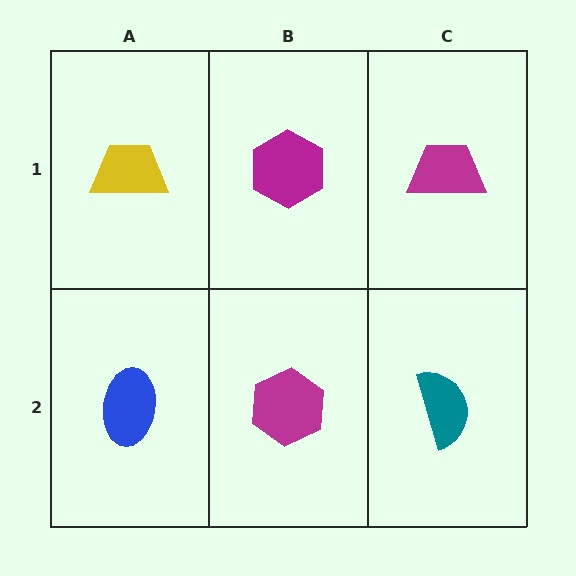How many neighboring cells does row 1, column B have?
3.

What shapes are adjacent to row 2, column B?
A magenta hexagon (row 1, column B), a blue ellipse (row 2, column A), a teal semicircle (row 2, column C).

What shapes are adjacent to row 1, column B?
A magenta hexagon (row 2, column B), a yellow trapezoid (row 1, column A), a magenta trapezoid (row 1, column C).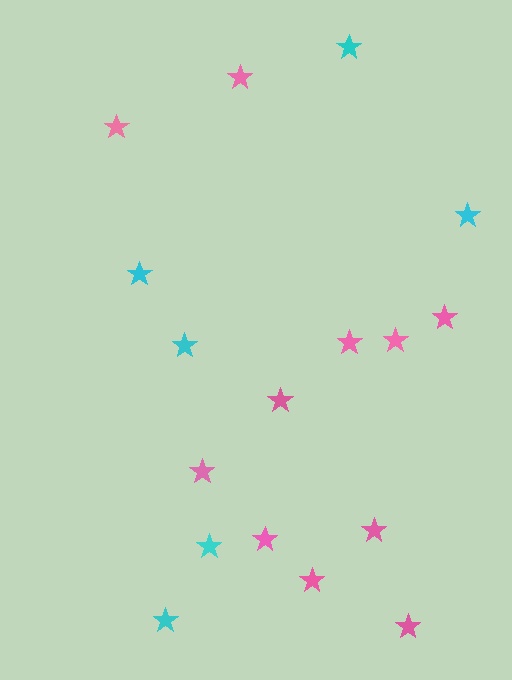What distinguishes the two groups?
There are 2 groups: one group of pink stars (11) and one group of cyan stars (6).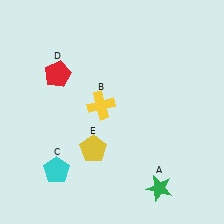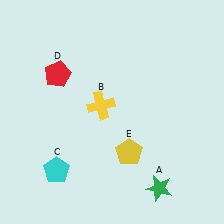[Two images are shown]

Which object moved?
The yellow pentagon (E) moved right.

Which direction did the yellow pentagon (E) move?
The yellow pentagon (E) moved right.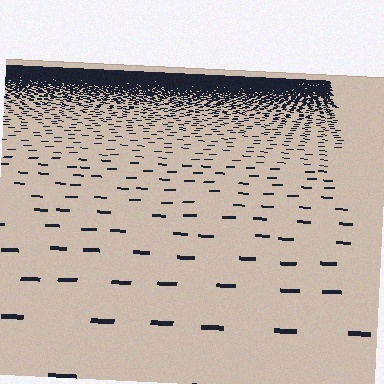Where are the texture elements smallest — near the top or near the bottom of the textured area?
Near the top.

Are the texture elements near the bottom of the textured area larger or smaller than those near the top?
Larger. Near the bottom, elements are closer to the viewer and appear at a bigger on-screen size.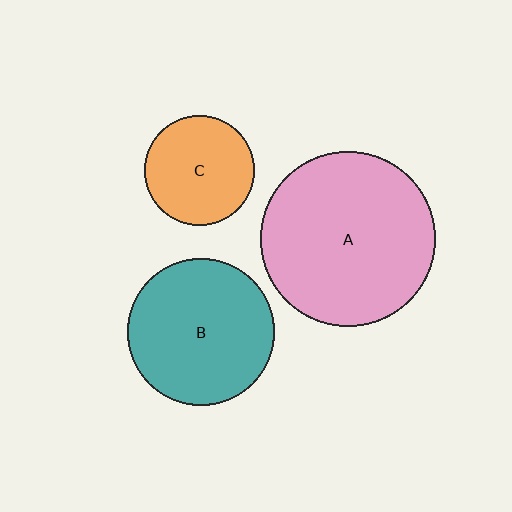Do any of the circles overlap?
No, none of the circles overlap.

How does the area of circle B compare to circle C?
Approximately 1.8 times.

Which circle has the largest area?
Circle A (pink).